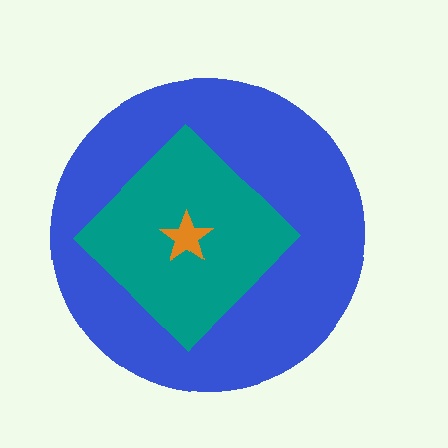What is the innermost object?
The orange star.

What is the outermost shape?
The blue circle.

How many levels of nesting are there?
3.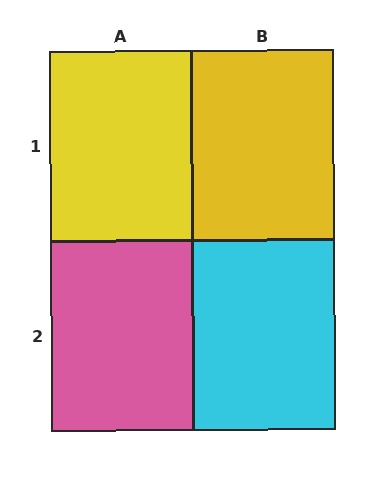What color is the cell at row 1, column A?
Yellow.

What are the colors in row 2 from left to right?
Pink, cyan.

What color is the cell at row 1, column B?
Yellow.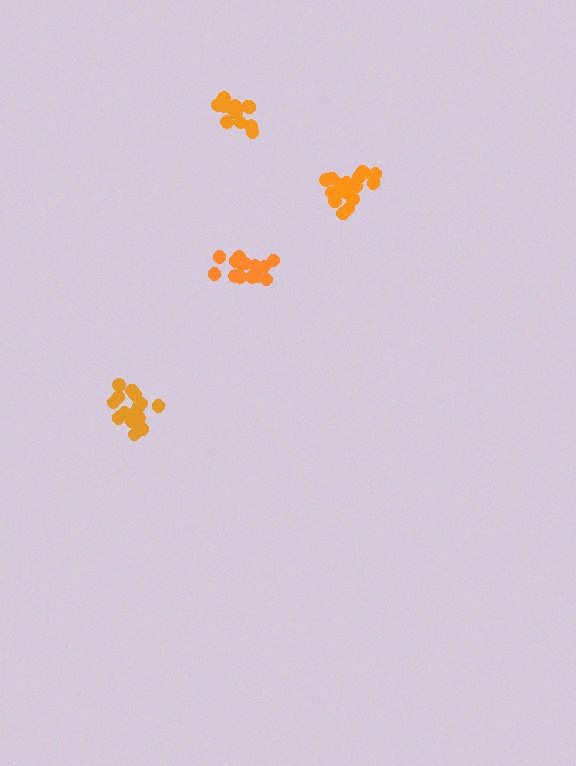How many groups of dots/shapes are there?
There are 4 groups.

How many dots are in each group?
Group 1: 16 dots, Group 2: 14 dots, Group 3: 12 dots, Group 4: 18 dots (60 total).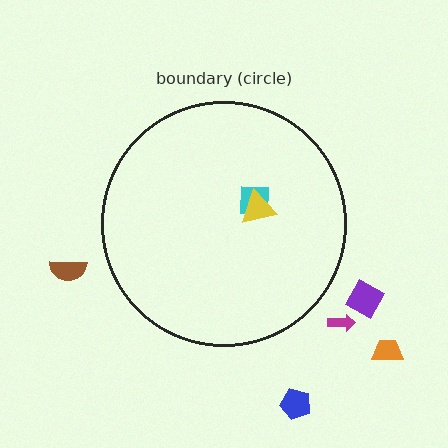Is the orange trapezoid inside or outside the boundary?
Outside.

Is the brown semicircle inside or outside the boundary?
Outside.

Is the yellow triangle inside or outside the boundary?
Inside.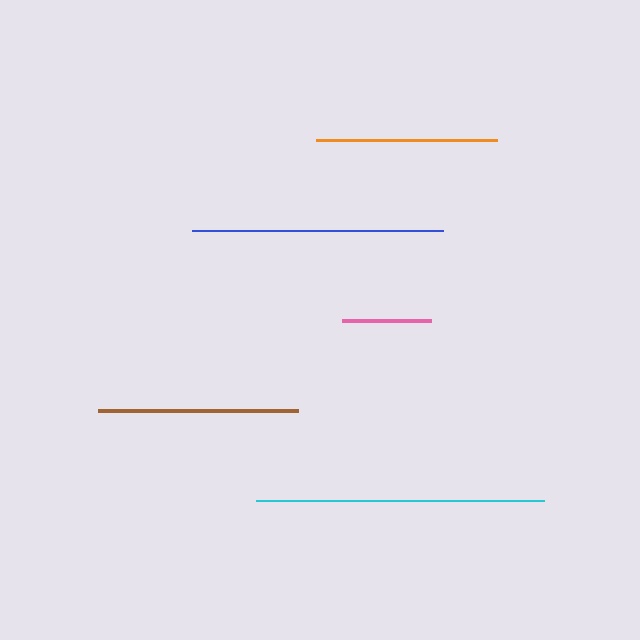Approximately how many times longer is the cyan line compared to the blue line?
The cyan line is approximately 1.1 times the length of the blue line.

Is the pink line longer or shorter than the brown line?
The brown line is longer than the pink line.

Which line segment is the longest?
The cyan line is the longest at approximately 288 pixels.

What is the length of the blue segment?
The blue segment is approximately 251 pixels long.